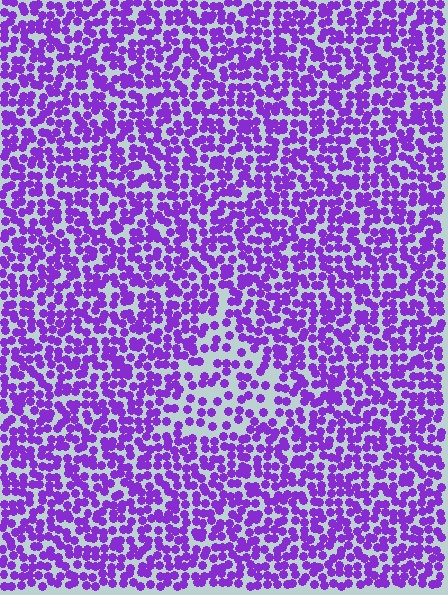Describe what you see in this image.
The image contains small purple elements arranged at two different densities. A triangle-shaped region is visible where the elements are less densely packed than the surrounding area.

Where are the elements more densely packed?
The elements are more densely packed outside the triangle boundary.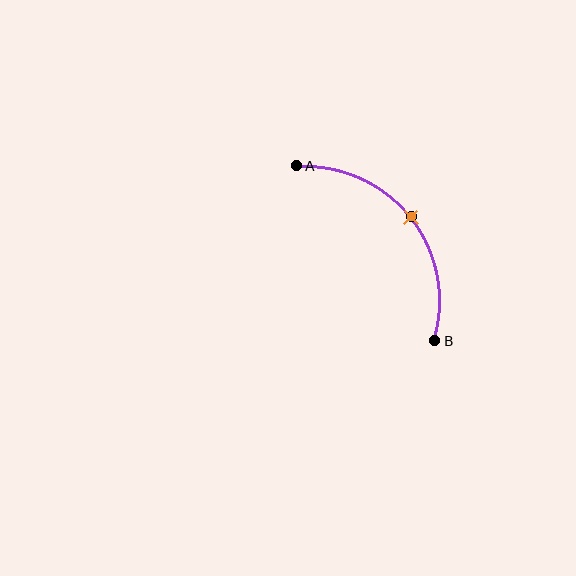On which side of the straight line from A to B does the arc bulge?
The arc bulges above and to the right of the straight line connecting A and B.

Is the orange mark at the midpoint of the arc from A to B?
Yes. The orange mark lies on the arc at equal arc-length from both A and B — it is the arc midpoint.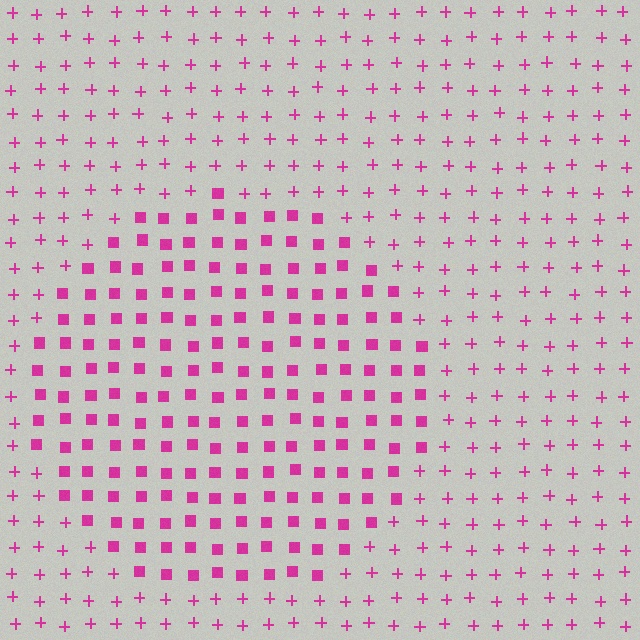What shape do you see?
I see a circle.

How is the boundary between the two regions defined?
The boundary is defined by a change in element shape: squares inside vs. plus signs outside. All elements share the same color and spacing.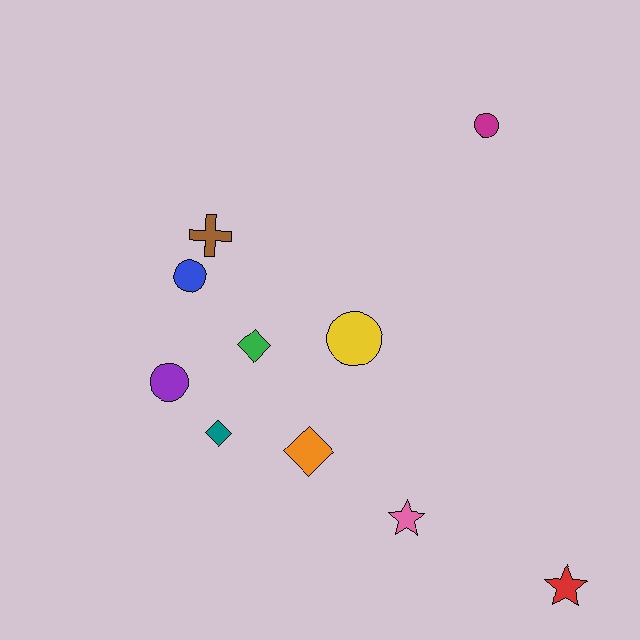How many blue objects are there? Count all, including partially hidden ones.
There is 1 blue object.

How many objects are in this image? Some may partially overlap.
There are 10 objects.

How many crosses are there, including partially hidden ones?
There is 1 cross.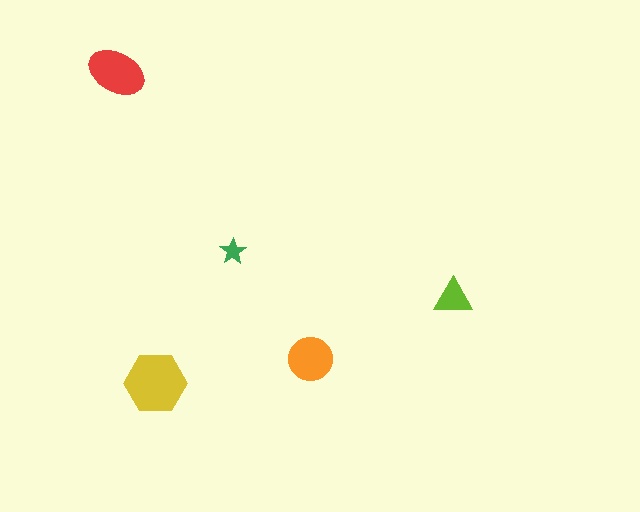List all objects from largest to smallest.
The yellow hexagon, the red ellipse, the orange circle, the lime triangle, the green star.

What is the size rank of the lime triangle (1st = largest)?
4th.